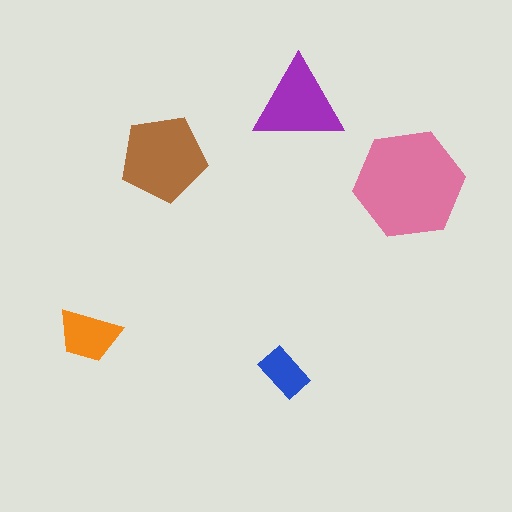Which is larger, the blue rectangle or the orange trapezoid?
The orange trapezoid.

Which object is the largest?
The pink hexagon.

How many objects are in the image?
There are 5 objects in the image.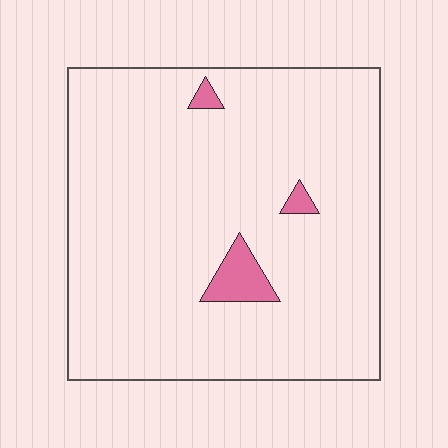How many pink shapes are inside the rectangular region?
3.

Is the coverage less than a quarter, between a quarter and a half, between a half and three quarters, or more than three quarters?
Less than a quarter.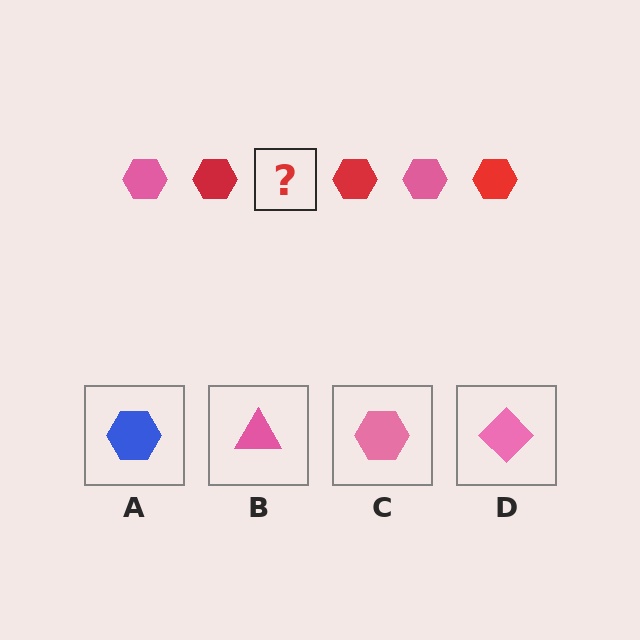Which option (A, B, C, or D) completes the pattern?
C.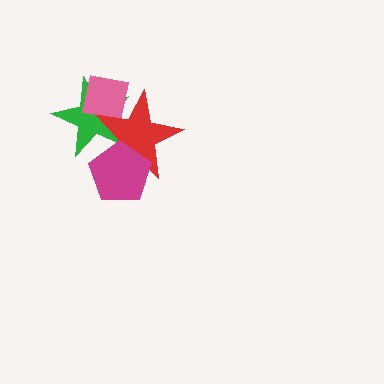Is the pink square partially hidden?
Yes, it is partially covered by another shape.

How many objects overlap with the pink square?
2 objects overlap with the pink square.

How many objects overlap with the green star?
3 objects overlap with the green star.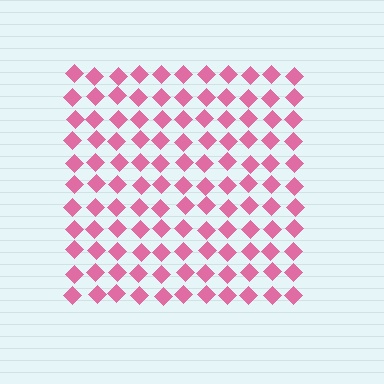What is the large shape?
The large shape is a square.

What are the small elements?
The small elements are diamonds.